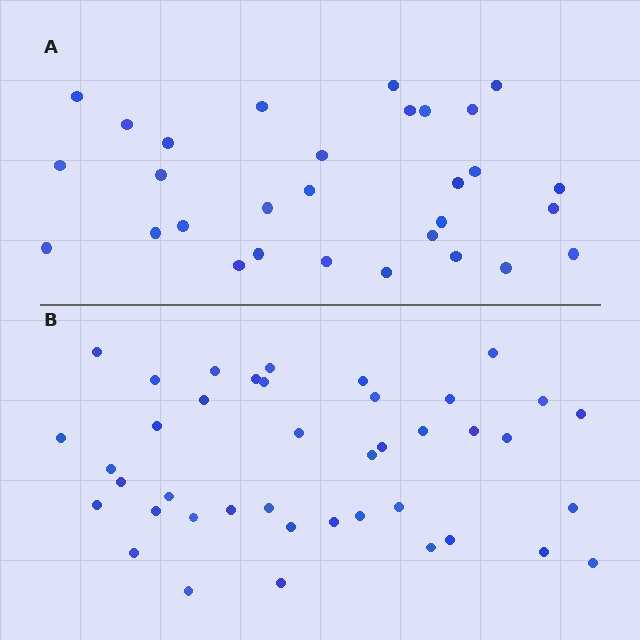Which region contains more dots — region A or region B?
Region B (the bottom region) has more dots.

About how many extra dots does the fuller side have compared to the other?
Region B has roughly 12 or so more dots than region A.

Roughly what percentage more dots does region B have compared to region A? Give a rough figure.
About 35% more.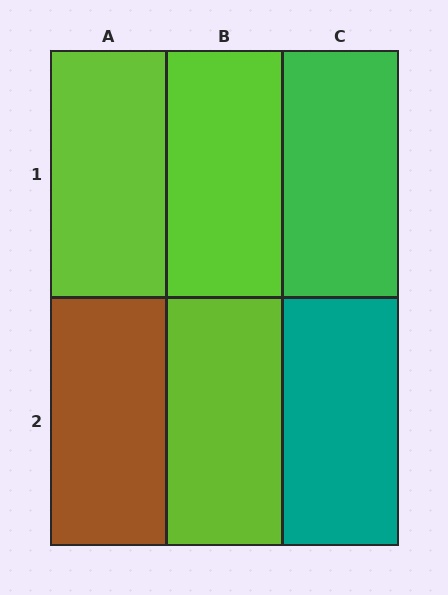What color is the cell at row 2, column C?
Teal.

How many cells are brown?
1 cell is brown.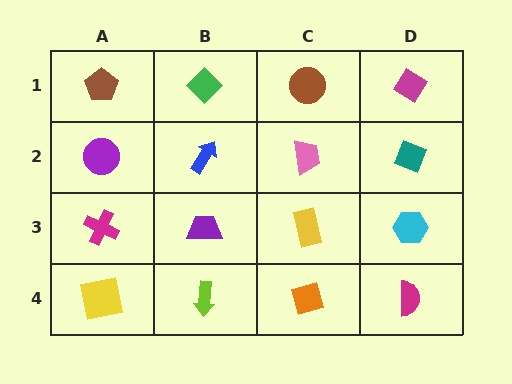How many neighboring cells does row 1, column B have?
3.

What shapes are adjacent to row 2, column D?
A magenta diamond (row 1, column D), a cyan hexagon (row 3, column D), a pink trapezoid (row 2, column C).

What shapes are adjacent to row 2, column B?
A green diamond (row 1, column B), a purple trapezoid (row 3, column B), a purple circle (row 2, column A), a pink trapezoid (row 2, column C).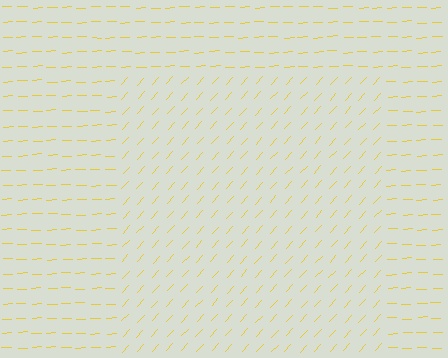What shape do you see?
I see a rectangle.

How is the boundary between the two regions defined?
The boundary is defined purely by a change in line orientation (approximately 45 degrees difference). All lines are the same color and thickness.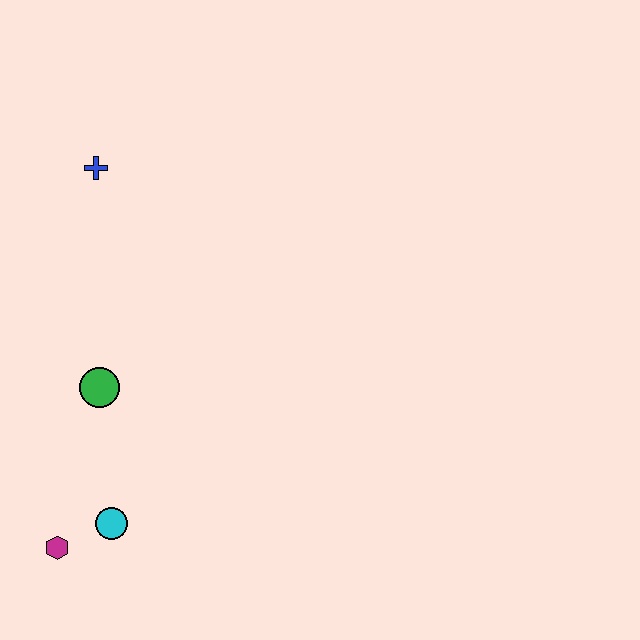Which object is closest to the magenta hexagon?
The cyan circle is closest to the magenta hexagon.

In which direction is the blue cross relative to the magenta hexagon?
The blue cross is above the magenta hexagon.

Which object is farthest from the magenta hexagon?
The blue cross is farthest from the magenta hexagon.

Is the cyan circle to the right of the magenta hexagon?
Yes